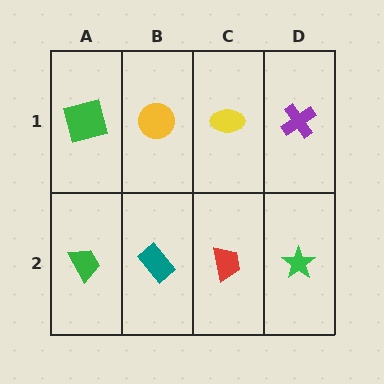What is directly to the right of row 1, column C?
A purple cross.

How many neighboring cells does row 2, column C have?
3.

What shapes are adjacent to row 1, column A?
A green trapezoid (row 2, column A), a yellow circle (row 1, column B).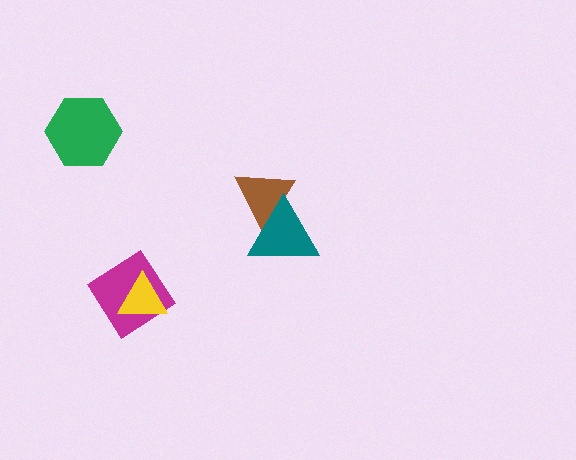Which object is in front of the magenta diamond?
The yellow triangle is in front of the magenta diamond.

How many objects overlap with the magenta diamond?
1 object overlaps with the magenta diamond.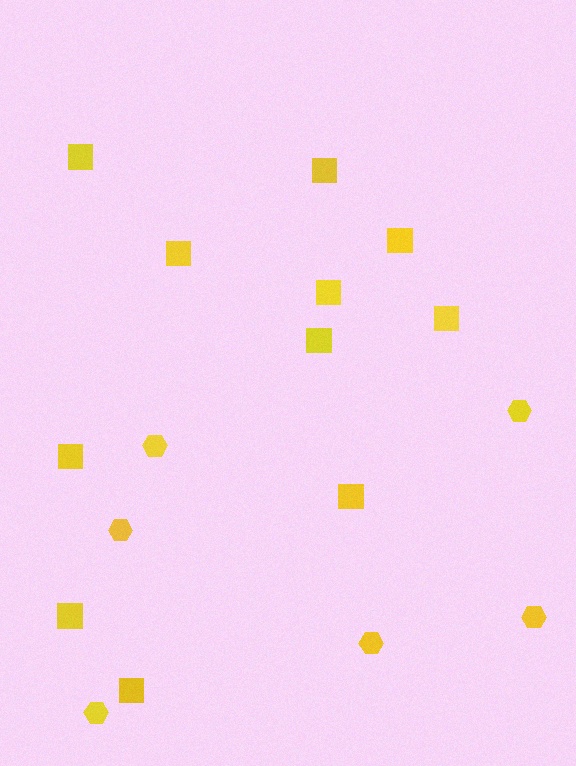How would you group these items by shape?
There are 2 groups: one group of hexagons (6) and one group of squares (11).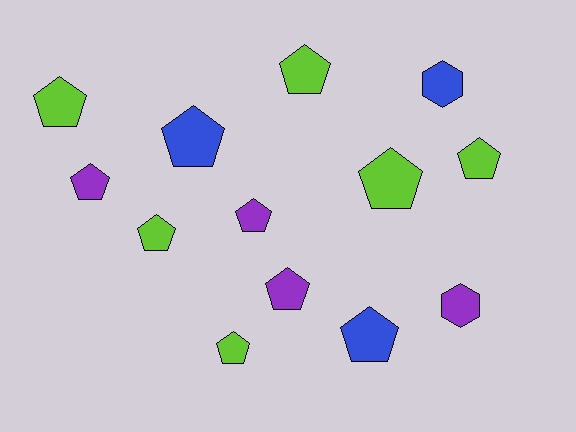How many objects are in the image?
There are 13 objects.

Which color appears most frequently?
Lime, with 6 objects.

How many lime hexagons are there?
There are no lime hexagons.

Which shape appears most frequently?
Pentagon, with 11 objects.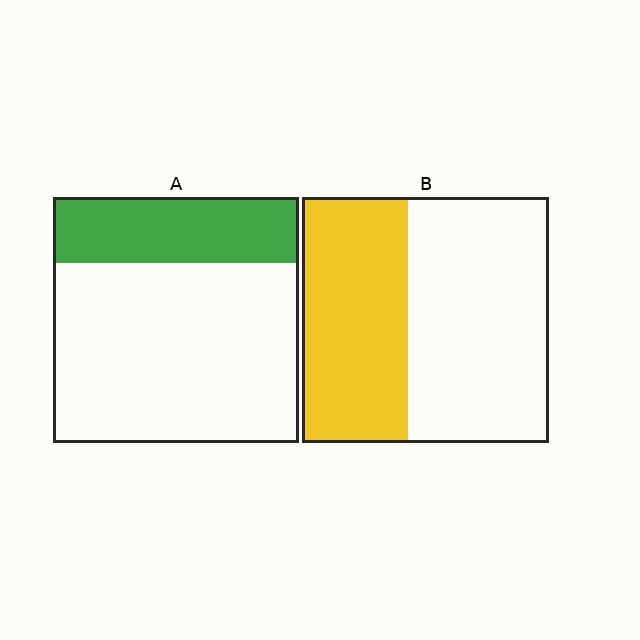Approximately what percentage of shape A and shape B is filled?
A is approximately 25% and B is approximately 45%.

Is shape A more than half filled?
No.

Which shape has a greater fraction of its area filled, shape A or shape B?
Shape B.